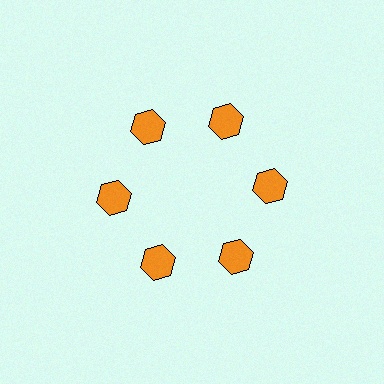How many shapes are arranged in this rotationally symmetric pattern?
There are 6 shapes, arranged in 6 groups of 1.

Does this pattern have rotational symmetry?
Yes, this pattern has 6-fold rotational symmetry. It looks the same after rotating 60 degrees around the center.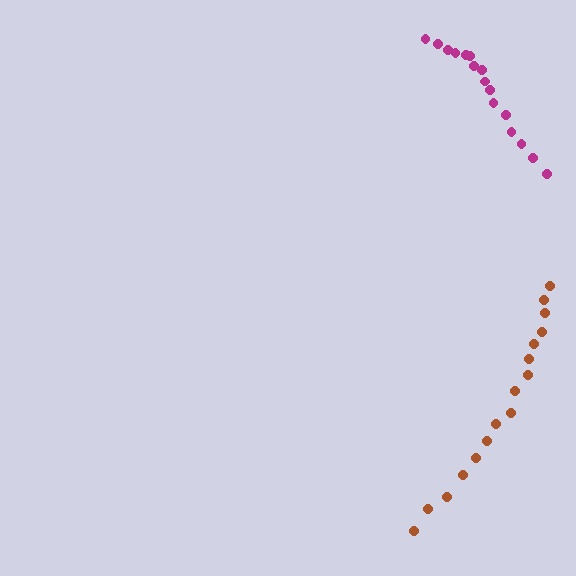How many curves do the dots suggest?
There are 2 distinct paths.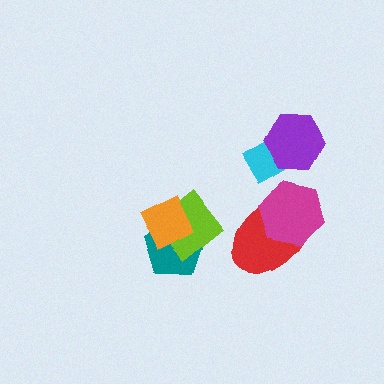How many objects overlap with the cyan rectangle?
1 object overlaps with the cyan rectangle.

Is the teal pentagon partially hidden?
Yes, it is partially covered by another shape.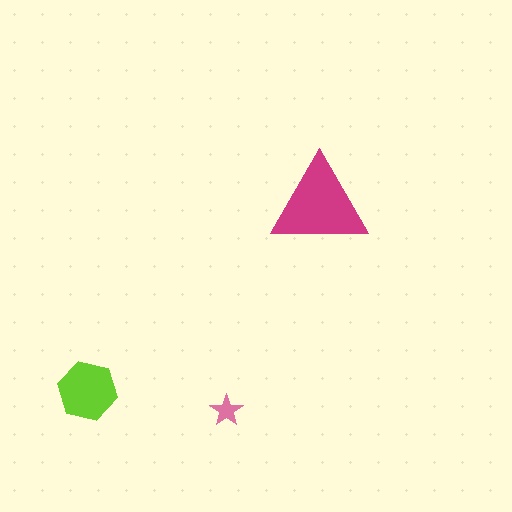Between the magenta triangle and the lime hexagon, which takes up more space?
The magenta triangle.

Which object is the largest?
The magenta triangle.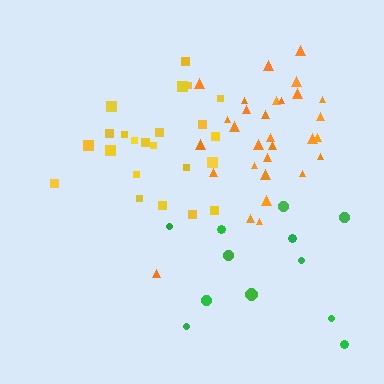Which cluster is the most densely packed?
Yellow.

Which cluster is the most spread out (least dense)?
Green.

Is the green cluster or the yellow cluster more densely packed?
Yellow.